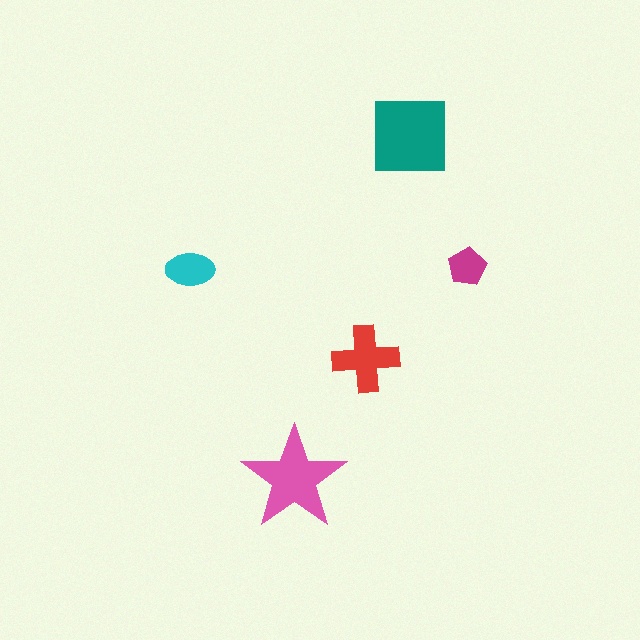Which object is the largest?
The teal square.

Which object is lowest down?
The pink star is bottommost.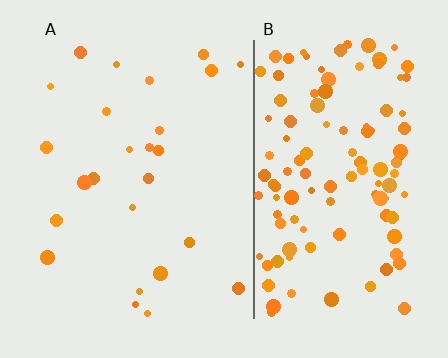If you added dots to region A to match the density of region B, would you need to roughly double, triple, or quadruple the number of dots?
Approximately quadruple.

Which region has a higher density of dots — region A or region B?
B (the right).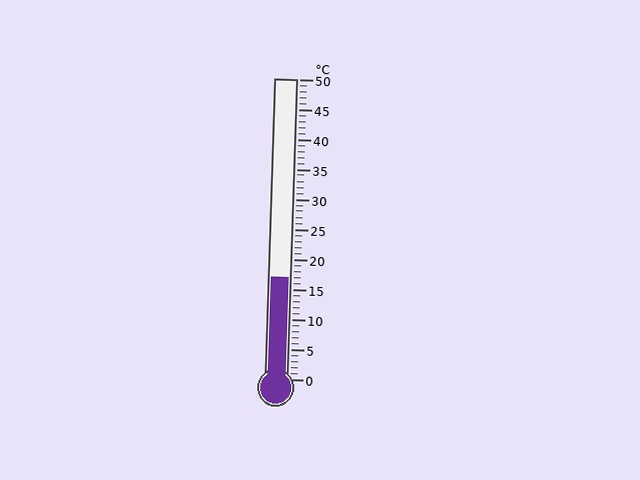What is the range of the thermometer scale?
The thermometer scale ranges from 0°C to 50°C.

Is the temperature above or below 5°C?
The temperature is above 5°C.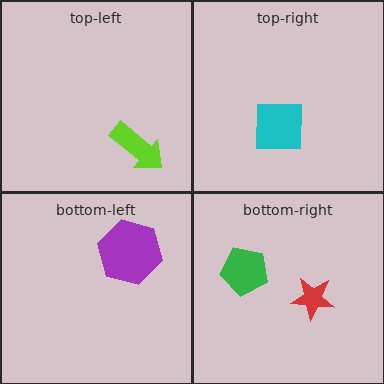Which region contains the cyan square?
The top-right region.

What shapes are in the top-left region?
The lime arrow.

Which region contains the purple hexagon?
The bottom-left region.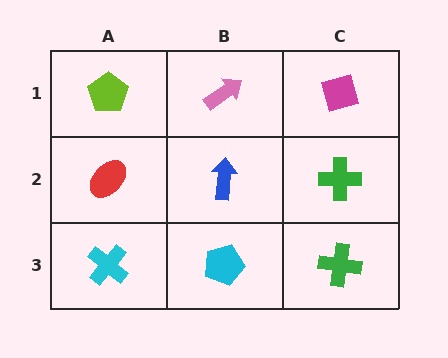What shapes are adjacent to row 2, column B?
A pink arrow (row 1, column B), a cyan pentagon (row 3, column B), a red ellipse (row 2, column A), a green cross (row 2, column C).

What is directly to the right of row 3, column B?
A green cross.